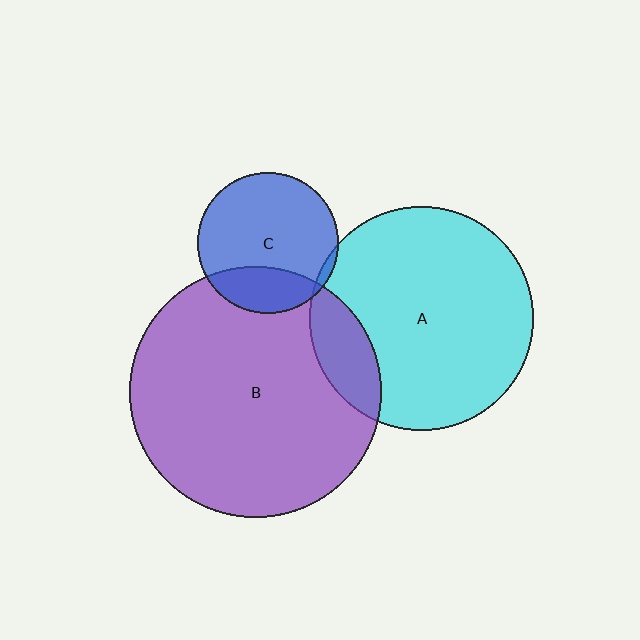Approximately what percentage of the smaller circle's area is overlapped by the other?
Approximately 15%.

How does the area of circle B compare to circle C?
Approximately 3.2 times.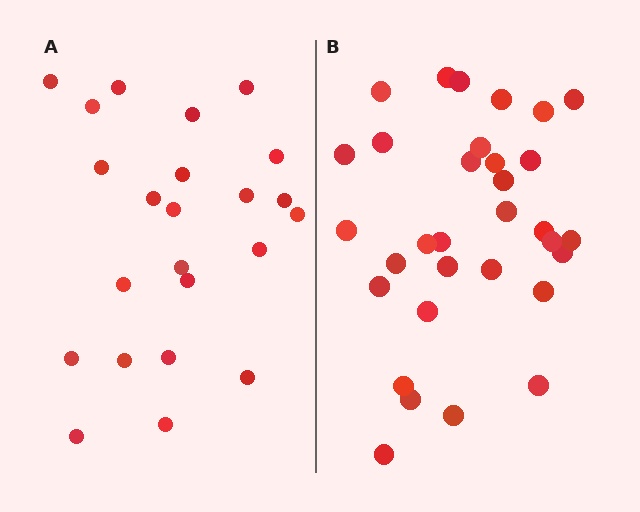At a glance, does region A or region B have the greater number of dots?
Region B (the right region) has more dots.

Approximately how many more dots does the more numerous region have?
Region B has roughly 8 or so more dots than region A.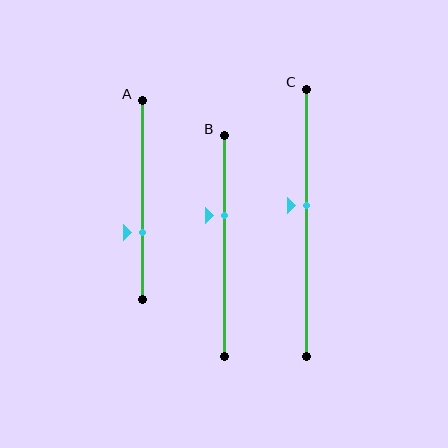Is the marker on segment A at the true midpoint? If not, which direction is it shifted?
No, the marker on segment A is shifted downward by about 16% of the segment length.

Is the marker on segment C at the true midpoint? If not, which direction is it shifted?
No, the marker on segment C is shifted upward by about 7% of the segment length.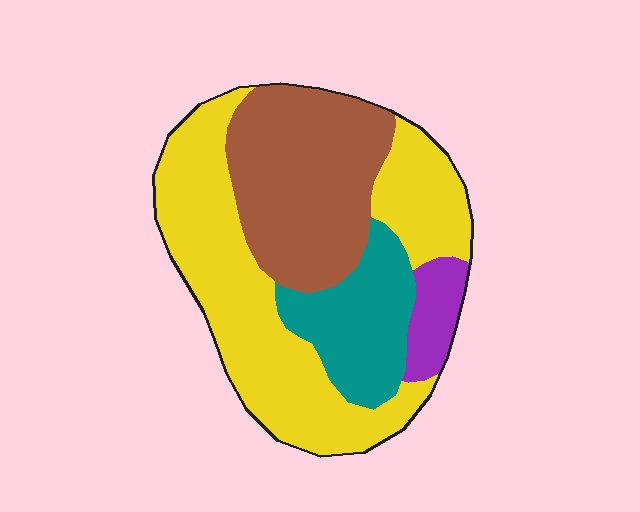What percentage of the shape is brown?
Brown covers about 30% of the shape.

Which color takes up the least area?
Purple, at roughly 5%.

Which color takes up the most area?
Yellow, at roughly 45%.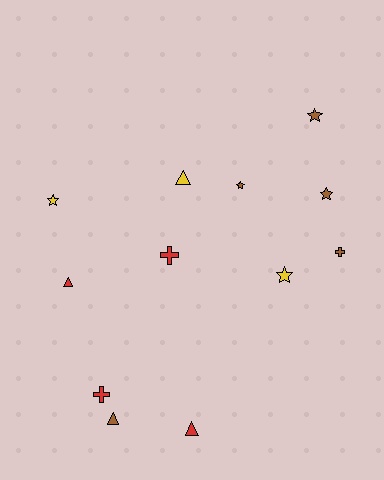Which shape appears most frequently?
Star, with 5 objects.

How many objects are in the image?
There are 12 objects.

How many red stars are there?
There are no red stars.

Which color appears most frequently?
Brown, with 5 objects.